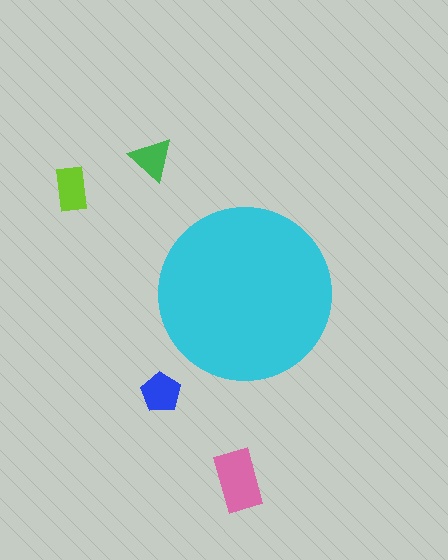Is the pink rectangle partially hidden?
No, the pink rectangle is fully visible.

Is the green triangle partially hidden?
No, the green triangle is fully visible.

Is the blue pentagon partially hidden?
No, the blue pentagon is fully visible.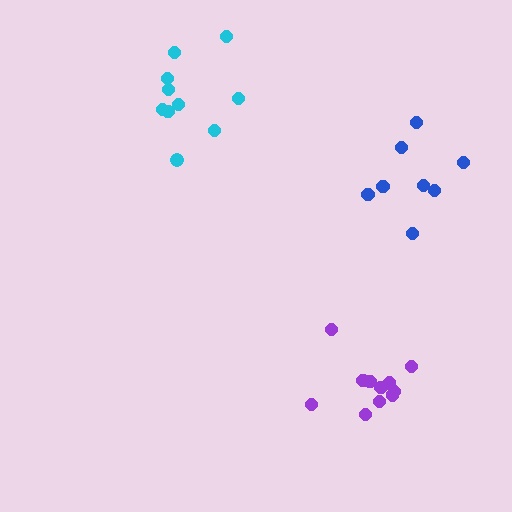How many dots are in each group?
Group 1: 8 dots, Group 2: 11 dots, Group 3: 10 dots (29 total).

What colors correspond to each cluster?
The clusters are colored: blue, purple, cyan.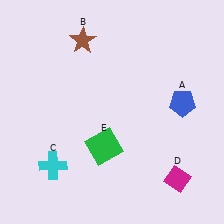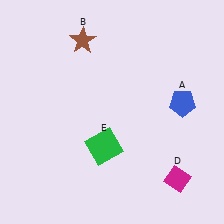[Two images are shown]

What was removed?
The cyan cross (C) was removed in Image 2.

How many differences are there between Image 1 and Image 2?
There is 1 difference between the two images.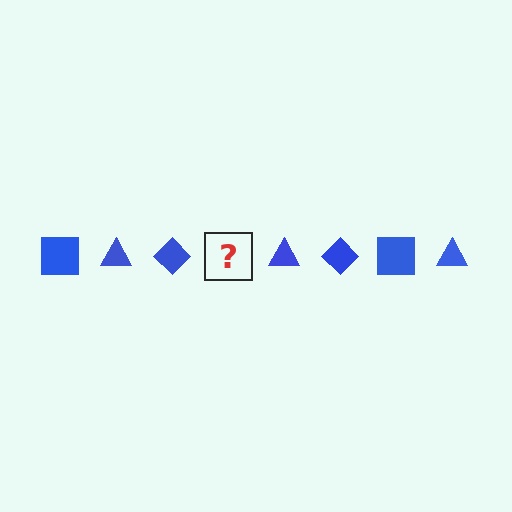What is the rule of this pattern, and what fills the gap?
The rule is that the pattern cycles through square, triangle, diamond shapes in blue. The gap should be filled with a blue square.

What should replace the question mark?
The question mark should be replaced with a blue square.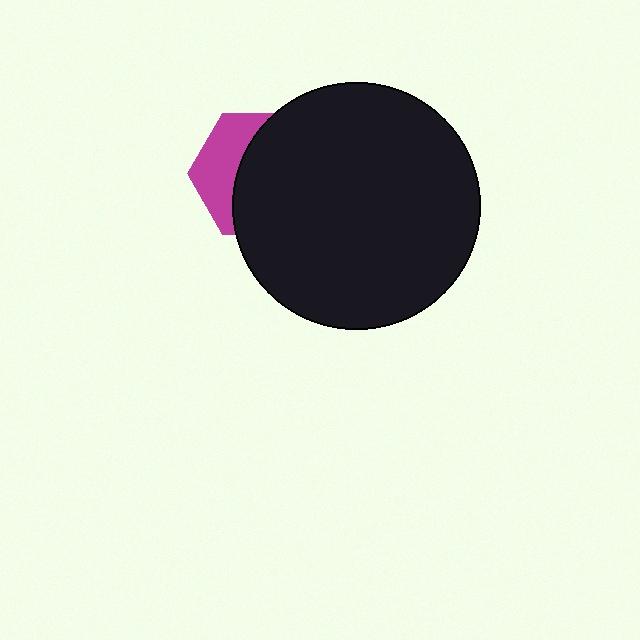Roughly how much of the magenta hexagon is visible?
A small part of it is visible (roughly 35%).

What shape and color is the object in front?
The object in front is a black circle.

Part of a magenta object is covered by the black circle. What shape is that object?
It is a hexagon.